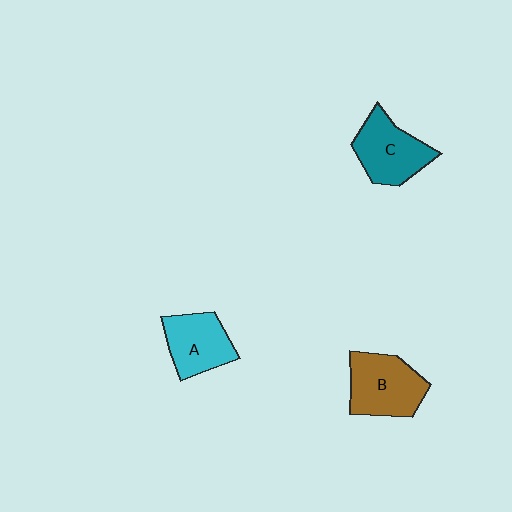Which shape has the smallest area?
Shape A (cyan).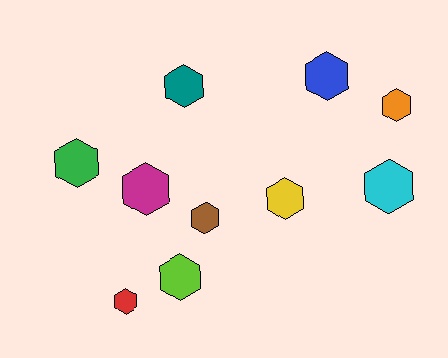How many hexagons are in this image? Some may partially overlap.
There are 10 hexagons.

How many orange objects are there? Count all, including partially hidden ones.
There is 1 orange object.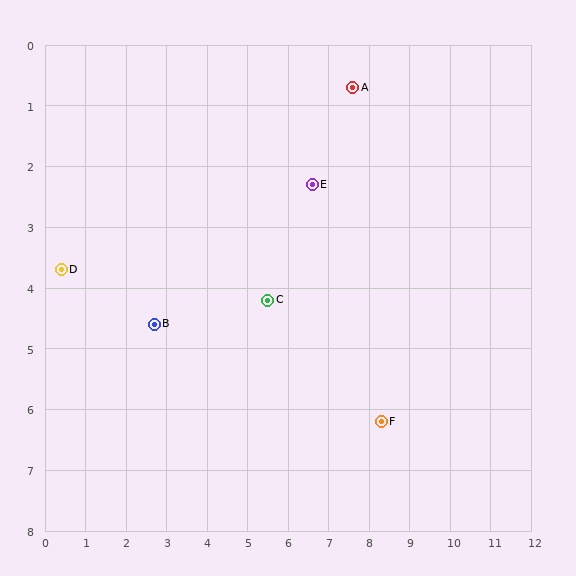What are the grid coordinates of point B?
Point B is at approximately (2.7, 4.6).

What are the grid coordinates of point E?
Point E is at approximately (6.6, 2.3).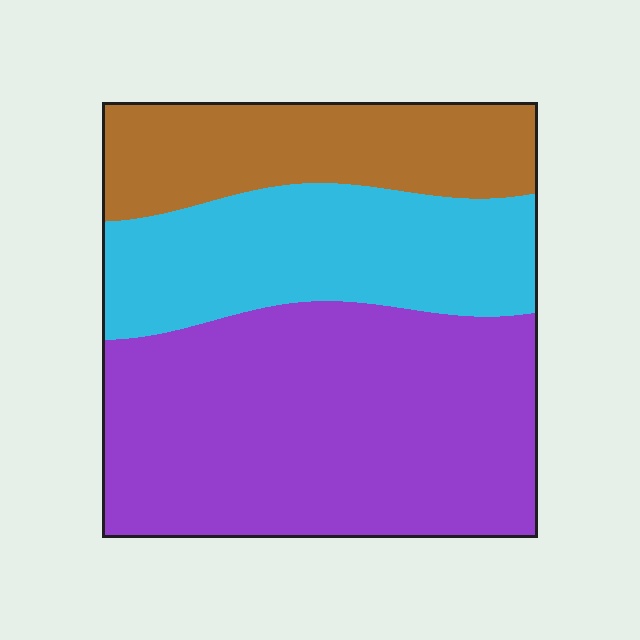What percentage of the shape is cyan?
Cyan takes up about one quarter (1/4) of the shape.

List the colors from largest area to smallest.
From largest to smallest: purple, cyan, brown.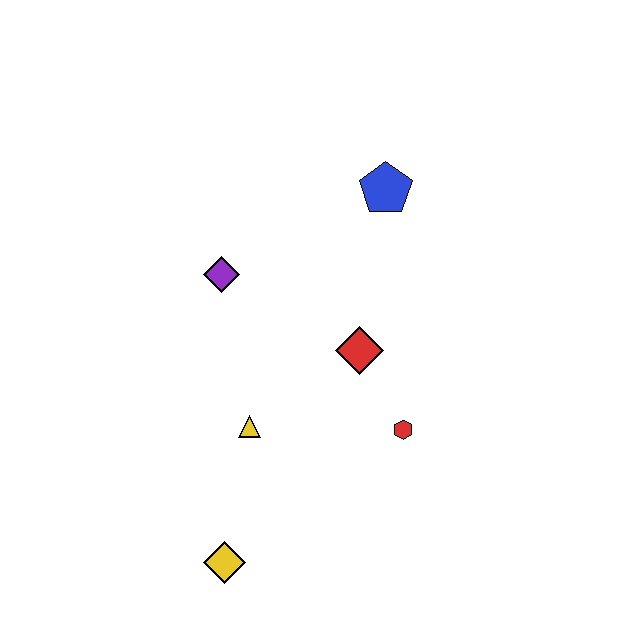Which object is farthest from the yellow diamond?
The blue pentagon is farthest from the yellow diamond.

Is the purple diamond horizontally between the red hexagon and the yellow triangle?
No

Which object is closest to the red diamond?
The red hexagon is closest to the red diamond.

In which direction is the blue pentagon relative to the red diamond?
The blue pentagon is above the red diamond.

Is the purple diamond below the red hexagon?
No